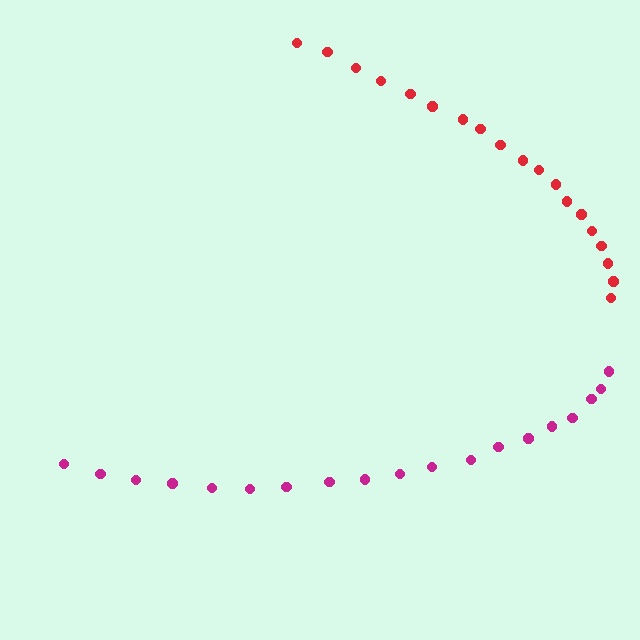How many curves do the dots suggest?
There are 2 distinct paths.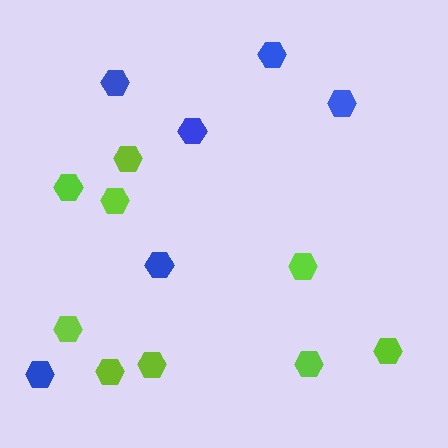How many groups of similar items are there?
There are 2 groups: one group of blue hexagons (6) and one group of lime hexagons (9).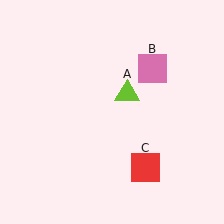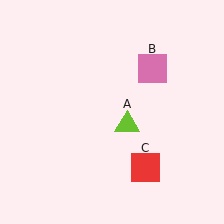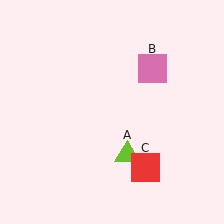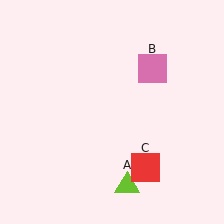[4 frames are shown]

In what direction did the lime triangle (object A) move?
The lime triangle (object A) moved down.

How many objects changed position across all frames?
1 object changed position: lime triangle (object A).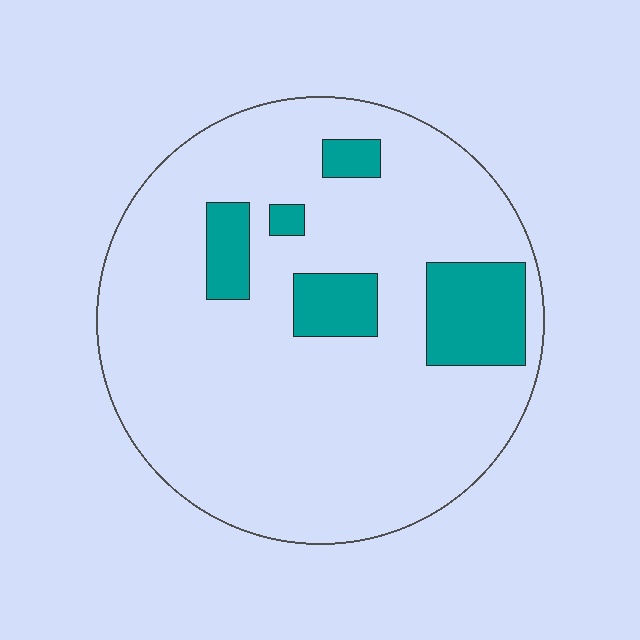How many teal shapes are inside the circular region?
5.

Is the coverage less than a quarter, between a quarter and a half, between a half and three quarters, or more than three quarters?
Less than a quarter.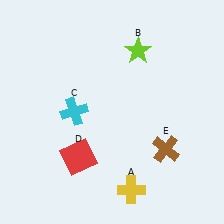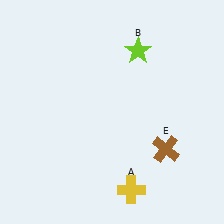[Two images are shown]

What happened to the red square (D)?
The red square (D) was removed in Image 2. It was in the bottom-left area of Image 1.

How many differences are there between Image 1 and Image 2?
There are 2 differences between the two images.